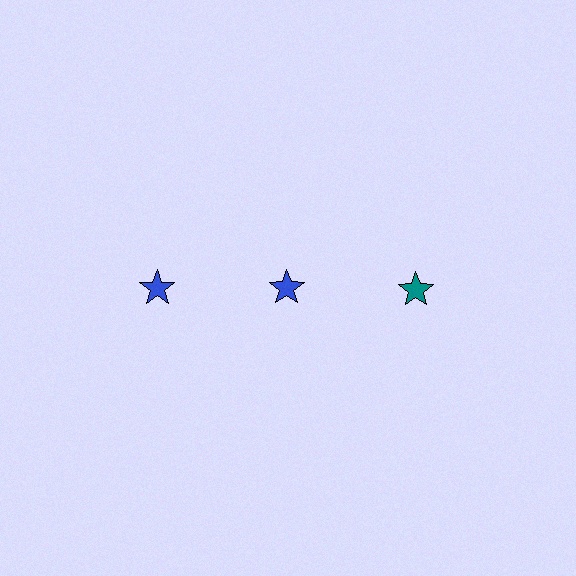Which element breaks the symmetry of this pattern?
The teal star in the top row, center column breaks the symmetry. All other shapes are blue stars.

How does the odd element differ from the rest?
It has a different color: teal instead of blue.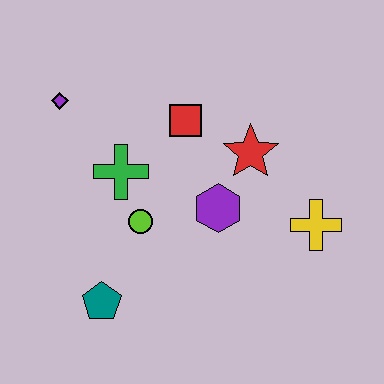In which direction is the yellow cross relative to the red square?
The yellow cross is to the right of the red square.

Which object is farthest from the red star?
The teal pentagon is farthest from the red star.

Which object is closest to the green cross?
The lime circle is closest to the green cross.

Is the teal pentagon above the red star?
No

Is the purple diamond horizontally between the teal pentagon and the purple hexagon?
No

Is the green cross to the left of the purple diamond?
No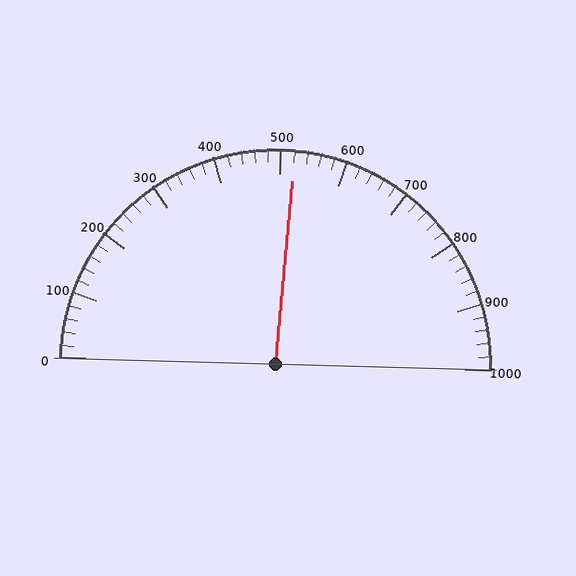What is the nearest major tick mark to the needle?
The nearest major tick mark is 500.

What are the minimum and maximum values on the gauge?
The gauge ranges from 0 to 1000.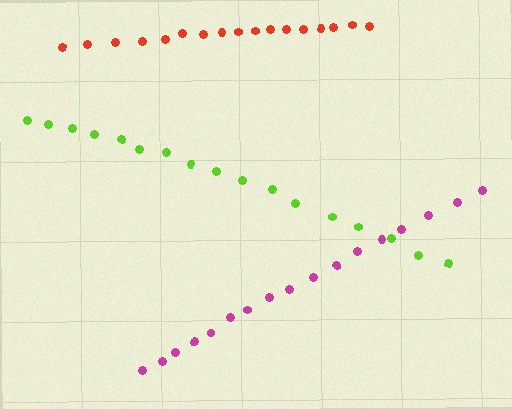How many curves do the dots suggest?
There are 3 distinct paths.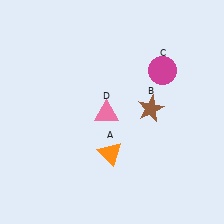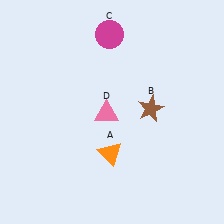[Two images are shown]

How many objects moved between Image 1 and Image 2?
1 object moved between the two images.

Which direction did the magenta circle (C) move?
The magenta circle (C) moved left.